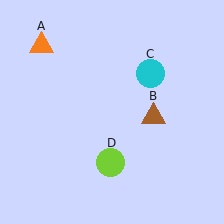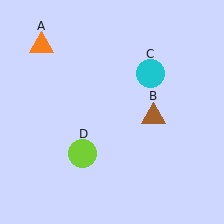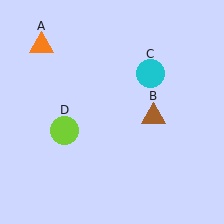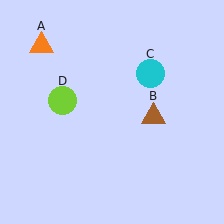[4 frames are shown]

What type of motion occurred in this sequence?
The lime circle (object D) rotated clockwise around the center of the scene.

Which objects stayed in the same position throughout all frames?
Orange triangle (object A) and brown triangle (object B) and cyan circle (object C) remained stationary.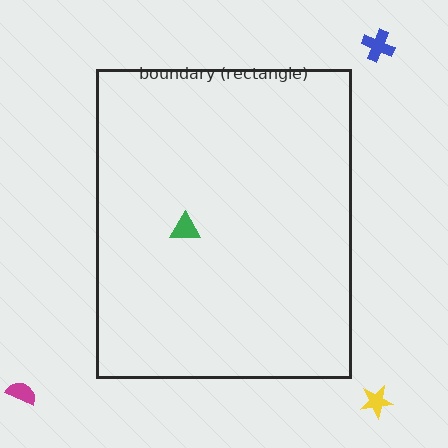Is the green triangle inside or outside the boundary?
Inside.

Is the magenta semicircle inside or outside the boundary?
Outside.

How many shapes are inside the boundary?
1 inside, 3 outside.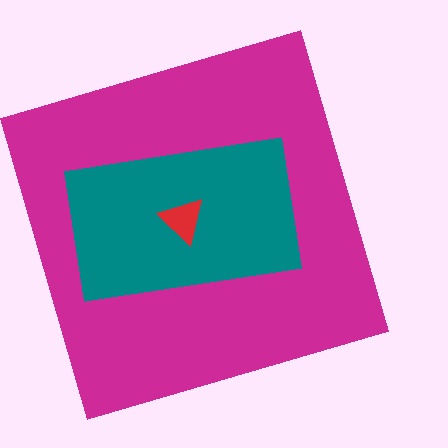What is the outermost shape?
The magenta square.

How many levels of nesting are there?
3.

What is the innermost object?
The red triangle.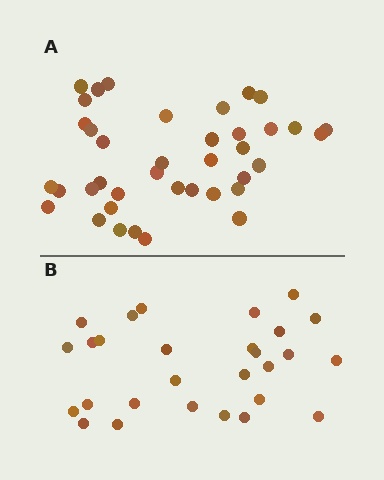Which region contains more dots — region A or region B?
Region A (the top region) has more dots.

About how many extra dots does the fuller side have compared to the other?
Region A has roughly 12 or so more dots than region B.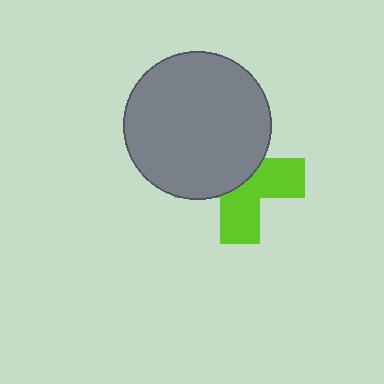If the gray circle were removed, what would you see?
You would see the complete lime cross.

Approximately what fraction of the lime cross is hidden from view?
Roughly 53% of the lime cross is hidden behind the gray circle.